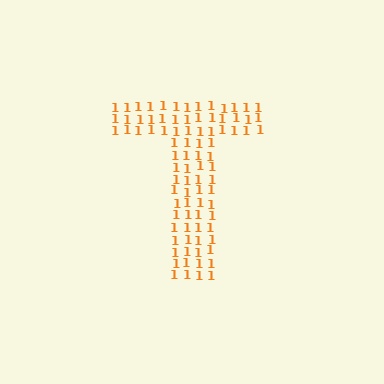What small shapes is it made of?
It is made of small digit 1's.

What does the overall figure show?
The overall figure shows the letter T.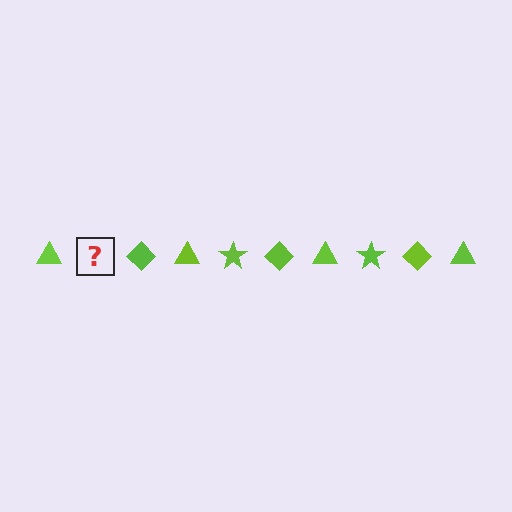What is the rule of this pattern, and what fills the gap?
The rule is that the pattern cycles through triangle, star, diamond shapes in lime. The gap should be filled with a lime star.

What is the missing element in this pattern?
The missing element is a lime star.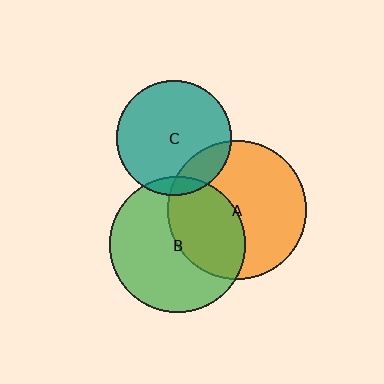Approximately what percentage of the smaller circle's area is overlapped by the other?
Approximately 40%.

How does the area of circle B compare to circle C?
Approximately 1.4 times.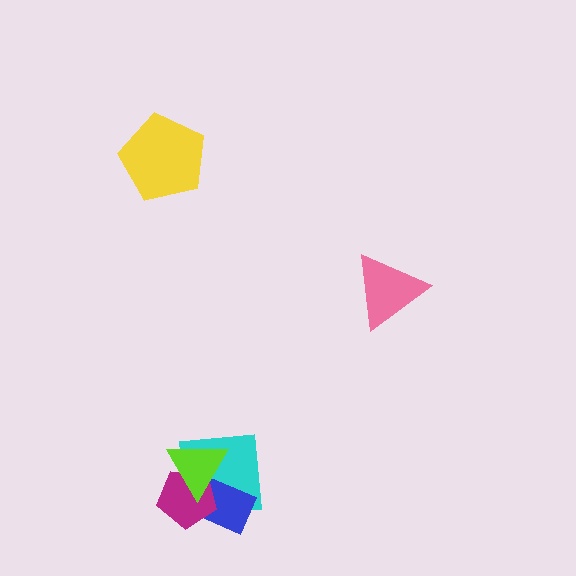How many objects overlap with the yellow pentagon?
0 objects overlap with the yellow pentagon.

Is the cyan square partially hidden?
Yes, it is partially covered by another shape.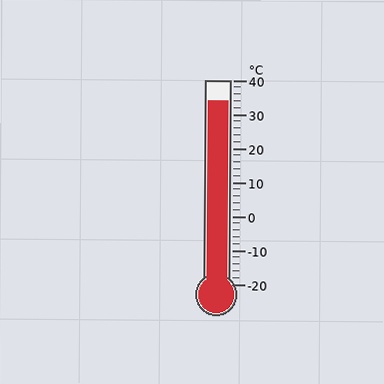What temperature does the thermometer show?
The thermometer shows approximately 34°C.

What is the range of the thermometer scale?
The thermometer scale ranges from -20°C to 40°C.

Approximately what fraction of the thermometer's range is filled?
The thermometer is filled to approximately 90% of its range.